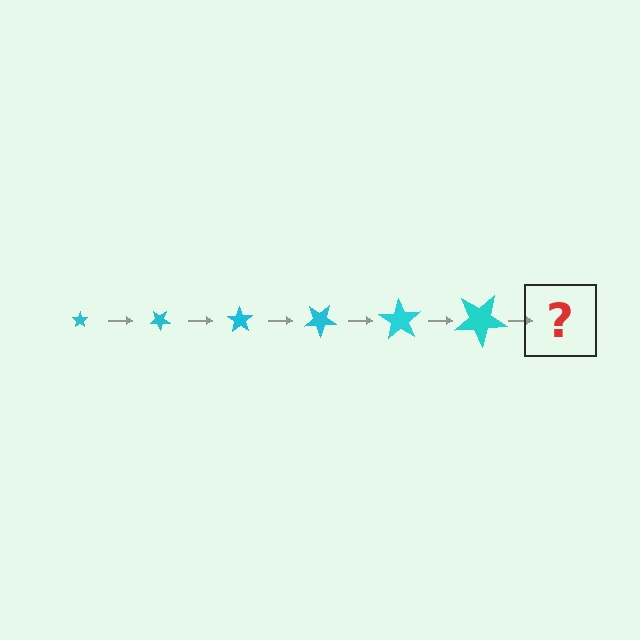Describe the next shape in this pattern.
It should be a star, larger than the previous one and rotated 210 degrees from the start.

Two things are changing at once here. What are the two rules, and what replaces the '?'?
The two rules are that the star grows larger each step and it rotates 35 degrees each step. The '?' should be a star, larger than the previous one and rotated 210 degrees from the start.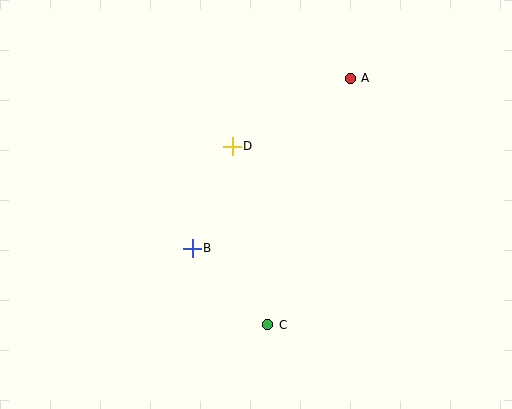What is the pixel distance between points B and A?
The distance between B and A is 232 pixels.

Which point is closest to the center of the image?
Point D at (232, 146) is closest to the center.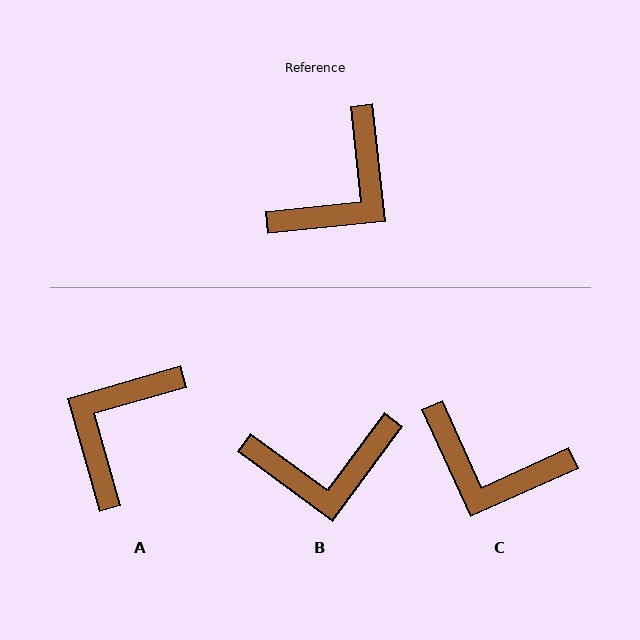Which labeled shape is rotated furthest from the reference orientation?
A, about 170 degrees away.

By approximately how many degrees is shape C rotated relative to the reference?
Approximately 72 degrees clockwise.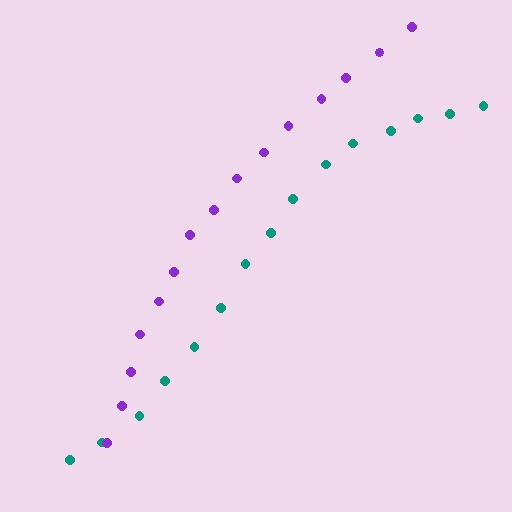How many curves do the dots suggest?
There are 2 distinct paths.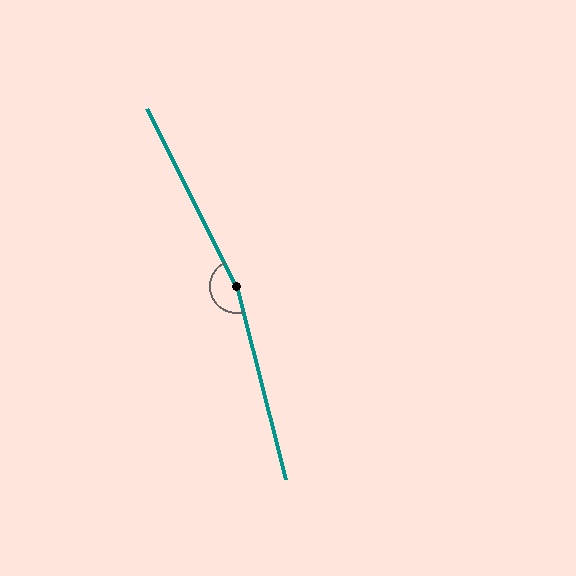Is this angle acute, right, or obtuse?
It is obtuse.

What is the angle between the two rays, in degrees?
Approximately 167 degrees.